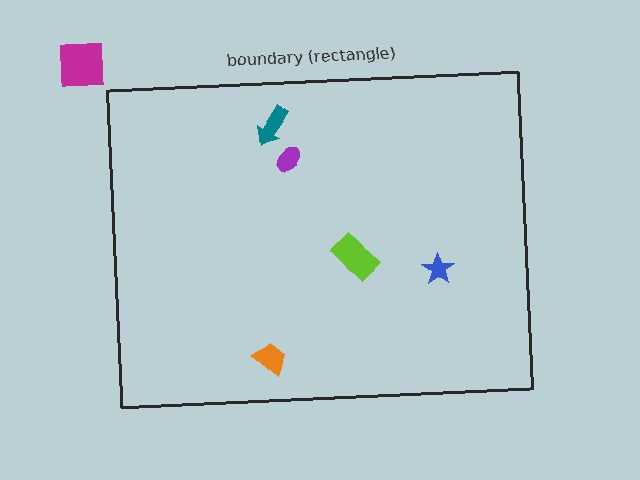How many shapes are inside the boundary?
5 inside, 1 outside.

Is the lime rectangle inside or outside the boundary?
Inside.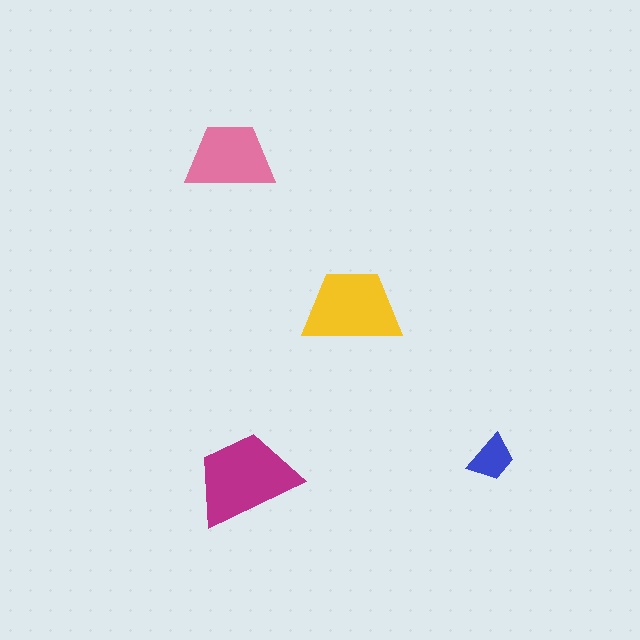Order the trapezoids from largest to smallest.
the magenta one, the yellow one, the pink one, the blue one.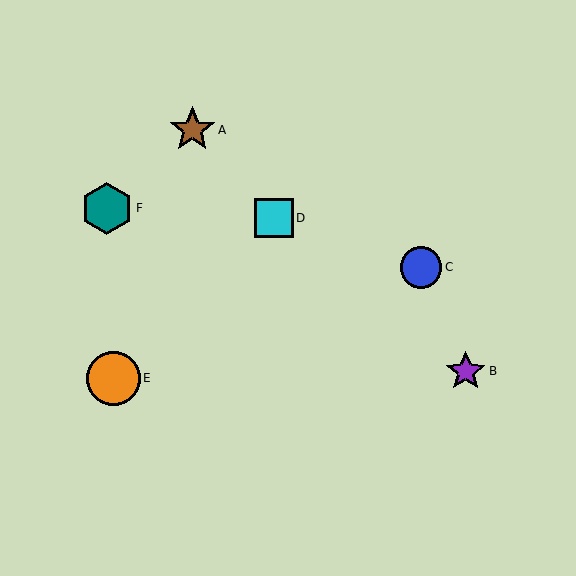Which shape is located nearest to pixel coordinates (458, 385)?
The purple star (labeled B) at (466, 371) is nearest to that location.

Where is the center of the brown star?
The center of the brown star is at (192, 130).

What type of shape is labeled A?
Shape A is a brown star.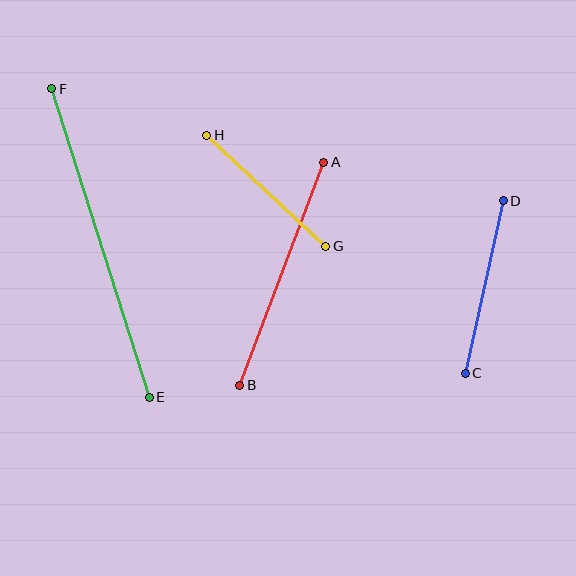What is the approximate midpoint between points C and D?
The midpoint is at approximately (484, 287) pixels.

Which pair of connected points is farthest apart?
Points E and F are farthest apart.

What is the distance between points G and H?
The distance is approximately 163 pixels.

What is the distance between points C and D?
The distance is approximately 177 pixels.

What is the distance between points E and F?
The distance is approximately 324 pixels.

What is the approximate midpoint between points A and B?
The midpoint is at approximately (282, 274) pixels.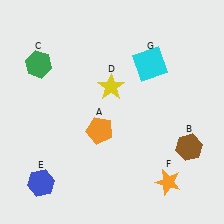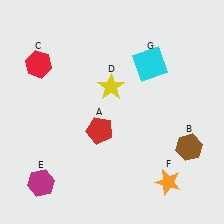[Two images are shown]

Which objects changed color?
A changed from orange to red. C changed from green to red. E changed from blue to magenta.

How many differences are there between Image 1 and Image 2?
There are 3 differences between the two images.